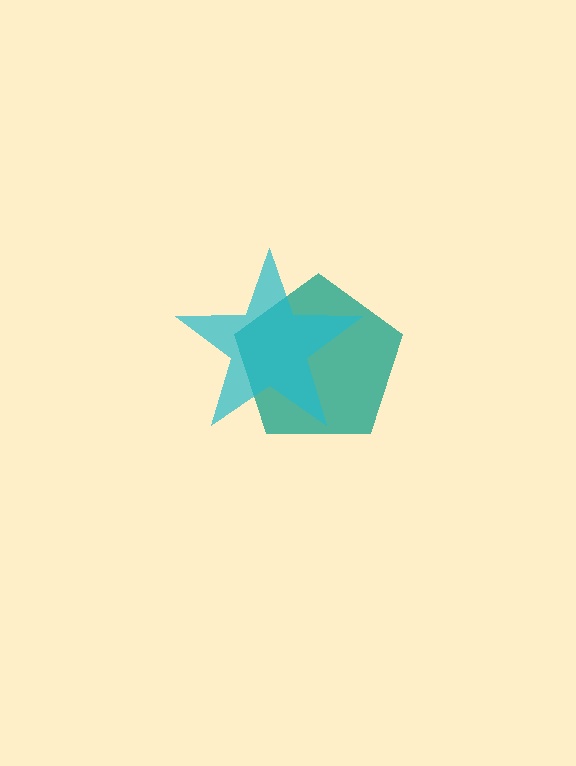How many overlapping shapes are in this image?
There are 2 overlapping shapes in the image.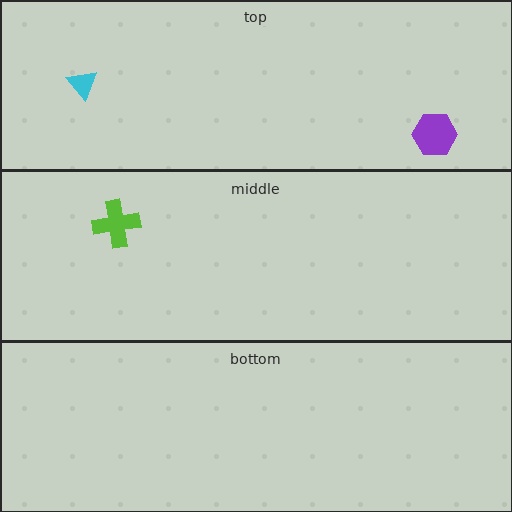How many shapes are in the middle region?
1.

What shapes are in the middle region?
The lime cross.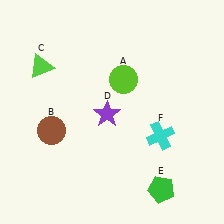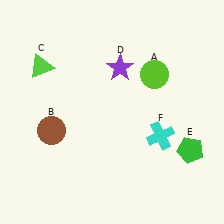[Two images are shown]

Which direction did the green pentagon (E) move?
The green pentagon (E) moved up.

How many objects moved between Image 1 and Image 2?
3 objects moved between the two images.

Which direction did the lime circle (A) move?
The lime circle (A) moved right.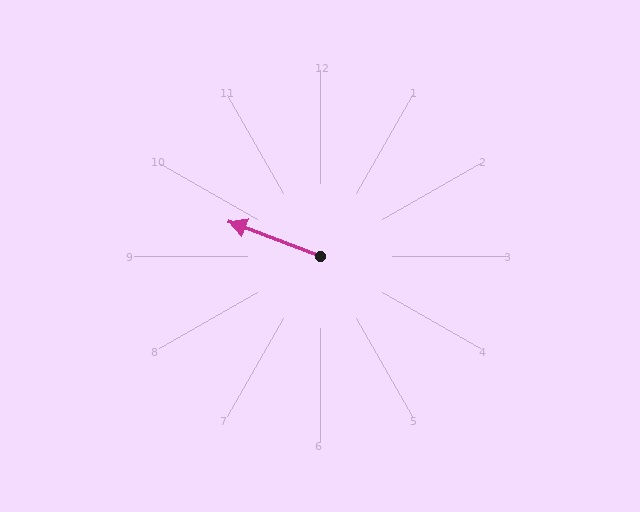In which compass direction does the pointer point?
West.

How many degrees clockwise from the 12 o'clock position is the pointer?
Approximately 291 degrees.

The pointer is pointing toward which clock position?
Roughly 10 o'clock.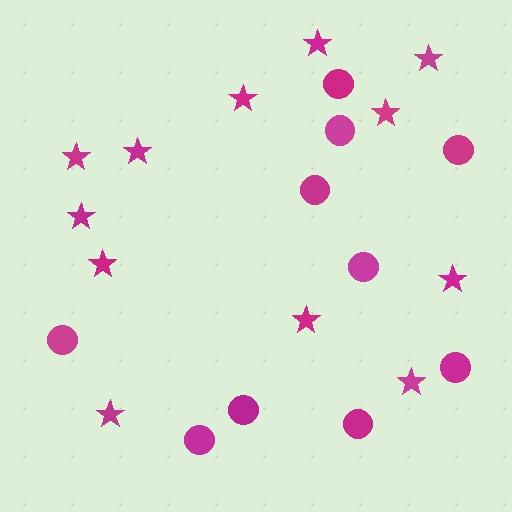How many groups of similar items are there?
There are 2 groups: one group of circles (10) and one group of stars (12).